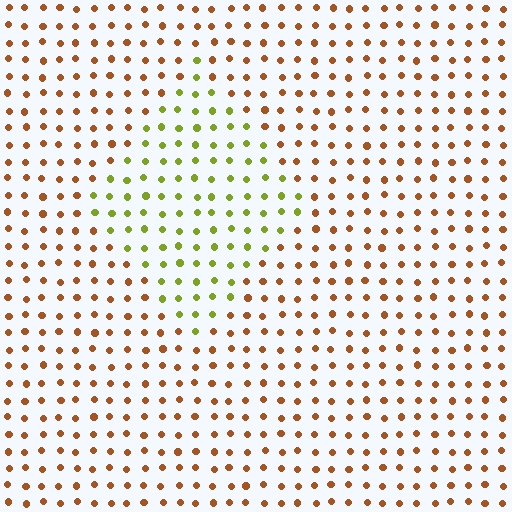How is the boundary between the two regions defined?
The boundary is defined purely by a slight shift in hue (about 54 degrees). Spacing, size, and orientation are identical on both sides.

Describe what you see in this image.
The image is filled with small brown elements in a uniform arrangement. A diamond-shaped region is visible where the elements are tinted to a slightly different hue, forming a subtle color boundary.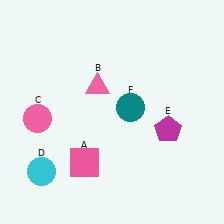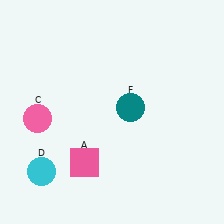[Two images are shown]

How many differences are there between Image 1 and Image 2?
There are 2 differences between the two images.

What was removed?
The magenta pentagon (E), the pink triangle (B) were removed in Image 2.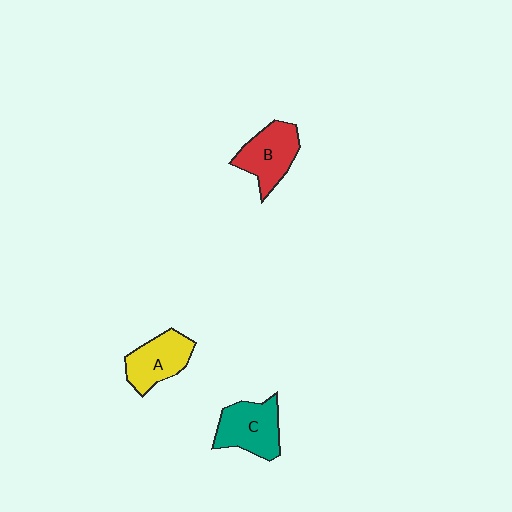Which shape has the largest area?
Shape C (teal).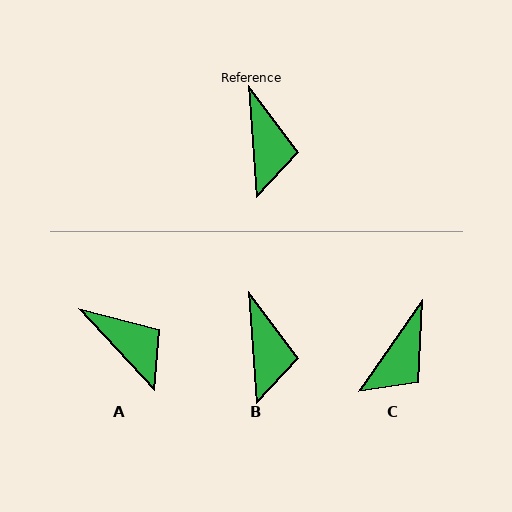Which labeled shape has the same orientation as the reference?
B.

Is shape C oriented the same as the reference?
No, it is off by about 39 degrees.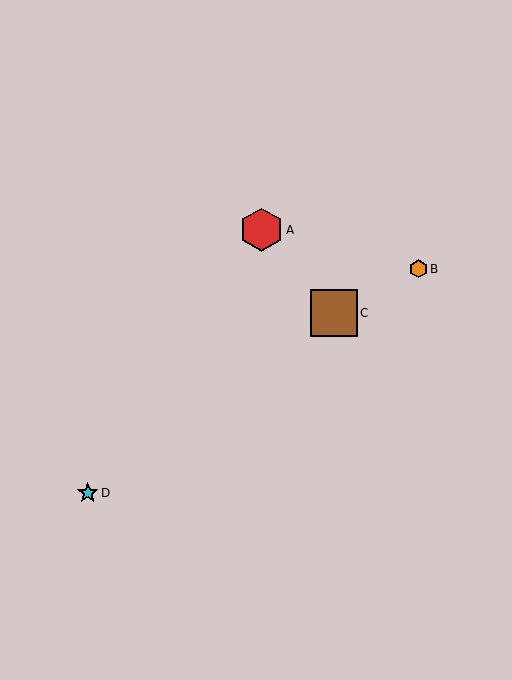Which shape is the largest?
The brown square (labeled C) is the largest.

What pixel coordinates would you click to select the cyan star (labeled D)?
Click at (88, 493) to select the cyan star D.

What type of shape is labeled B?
Shape B is an orange hexagon.